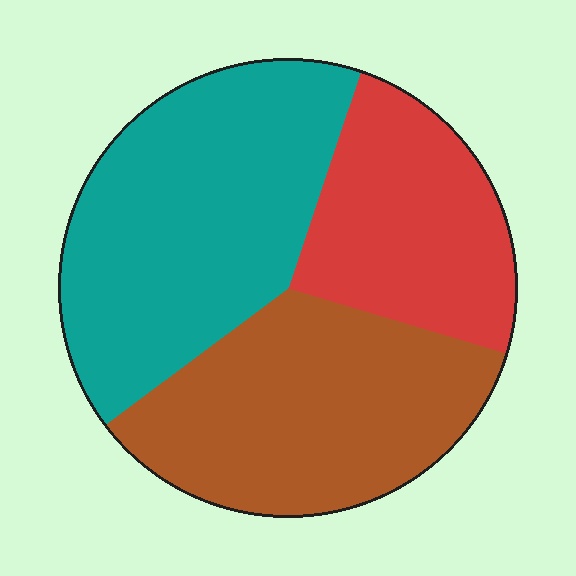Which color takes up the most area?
Teal, at roughly 40%.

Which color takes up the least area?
Red, at roughly 25%.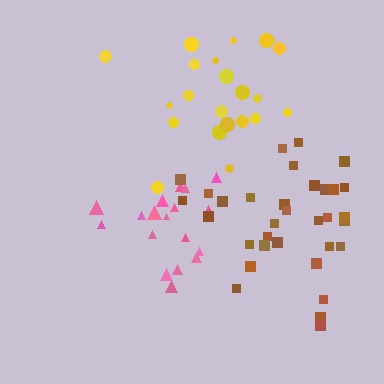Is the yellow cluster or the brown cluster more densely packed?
Brown.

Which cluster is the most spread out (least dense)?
Yellow.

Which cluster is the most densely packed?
Brown.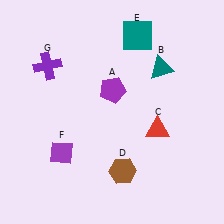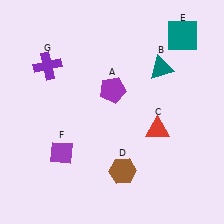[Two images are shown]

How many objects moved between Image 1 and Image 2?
1 object moved between the two images.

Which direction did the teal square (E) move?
The teal square (E) moved right.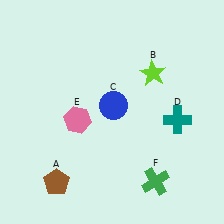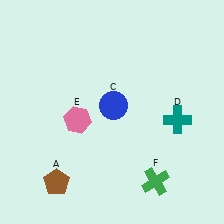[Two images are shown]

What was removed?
The lime star (B) was removed in Image 2.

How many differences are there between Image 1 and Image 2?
There is 1 difference between the two images.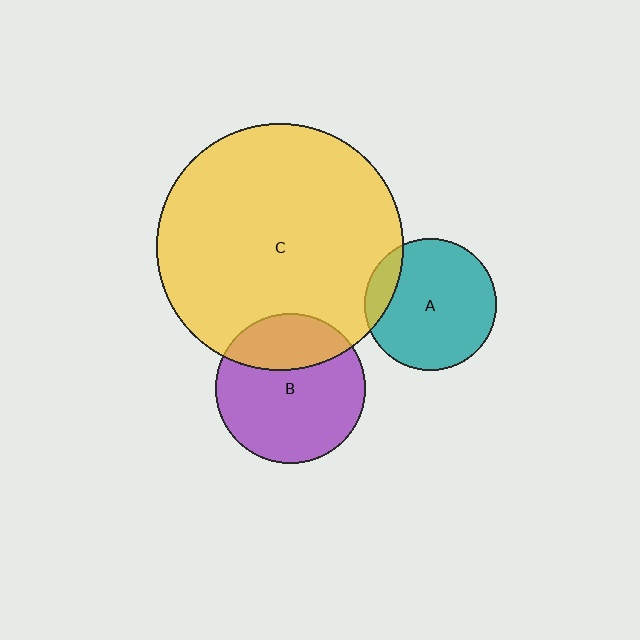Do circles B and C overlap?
Yes.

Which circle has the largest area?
Circle C (yellow).